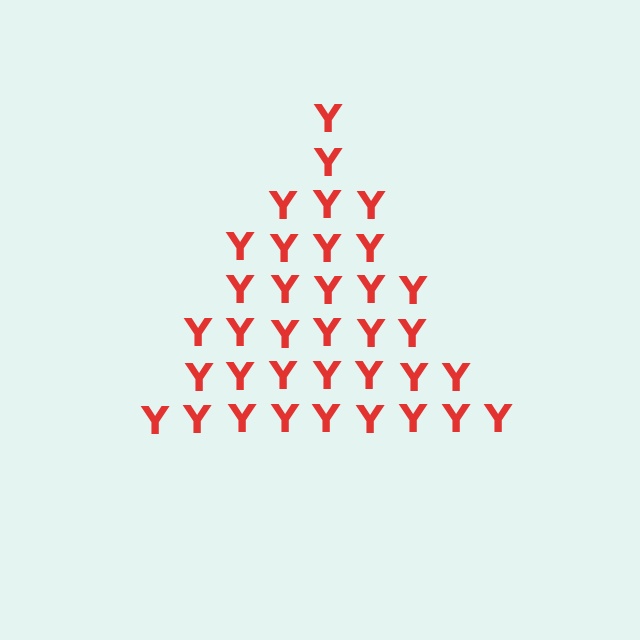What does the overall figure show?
The overall figure shows a triangle.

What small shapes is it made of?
It is made of small letter Y's.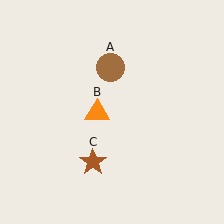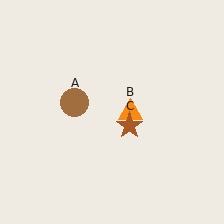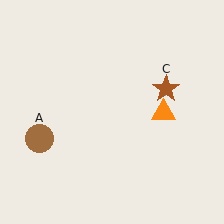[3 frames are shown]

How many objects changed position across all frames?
3 objects changed position: brown circle (object A), orange triangle (object B), brown star (object C).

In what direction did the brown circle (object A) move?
The brown circle (object A) moved down and to the left.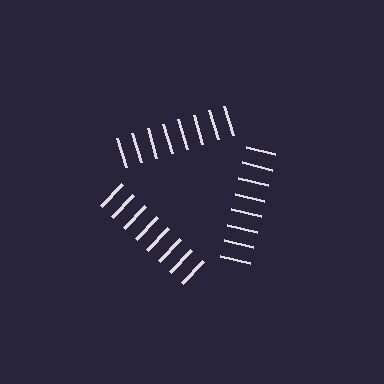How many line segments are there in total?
24 — 8 along each of the 3 edges.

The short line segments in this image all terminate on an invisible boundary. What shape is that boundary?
An illusory triangle — the line segments terminate on its edges but no continuous stroke is drawn.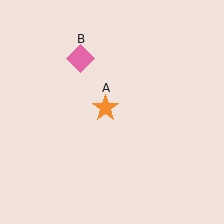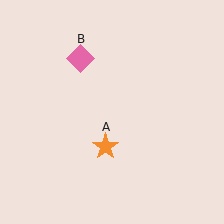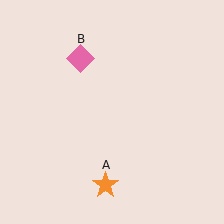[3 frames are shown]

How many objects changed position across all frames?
1 object changed position: orange star (object A).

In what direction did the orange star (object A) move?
The orange star (object A) moved down.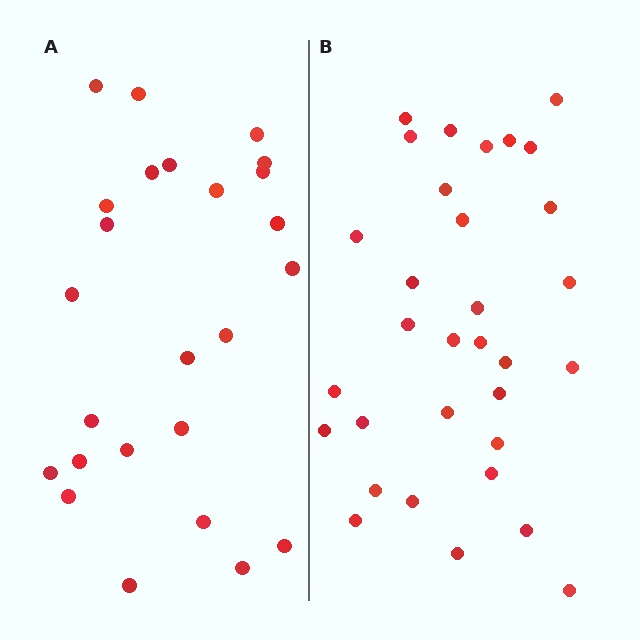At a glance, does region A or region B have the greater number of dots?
Region B (the right region) has more dots.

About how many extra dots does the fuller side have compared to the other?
Region B has roughly 8 or so more dots than region A.